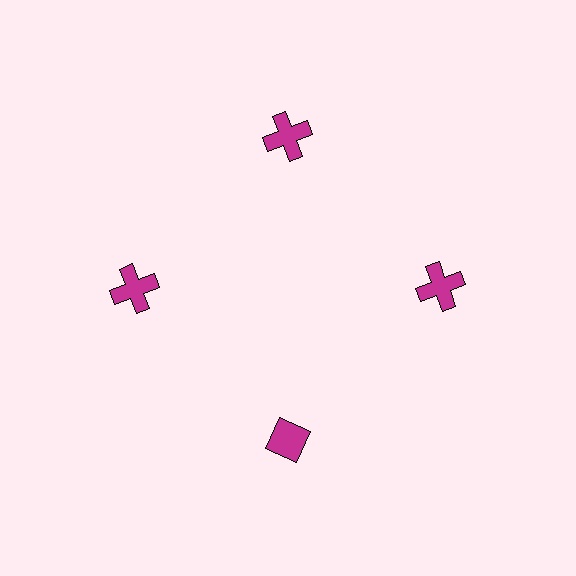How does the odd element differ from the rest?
It has a different shape: diamond instead of cross.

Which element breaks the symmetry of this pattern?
The magenta diamond at roughly the 6 o'clock position breaks the symmetry. All other shapes are magenta crosses.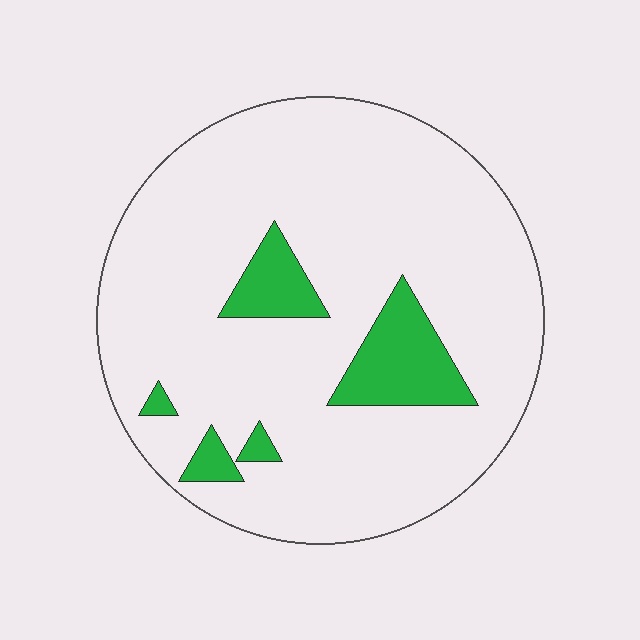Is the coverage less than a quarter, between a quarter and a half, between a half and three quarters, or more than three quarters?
Less than a quarter.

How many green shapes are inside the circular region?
5.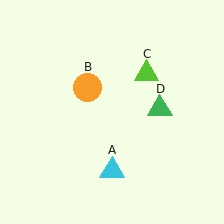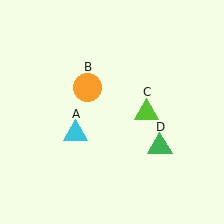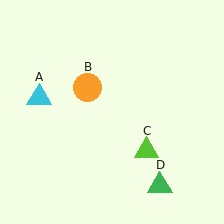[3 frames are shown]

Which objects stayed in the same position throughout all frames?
Orange circle (object B) remained stationary.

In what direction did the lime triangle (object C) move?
The lime triangle (object C) moved down.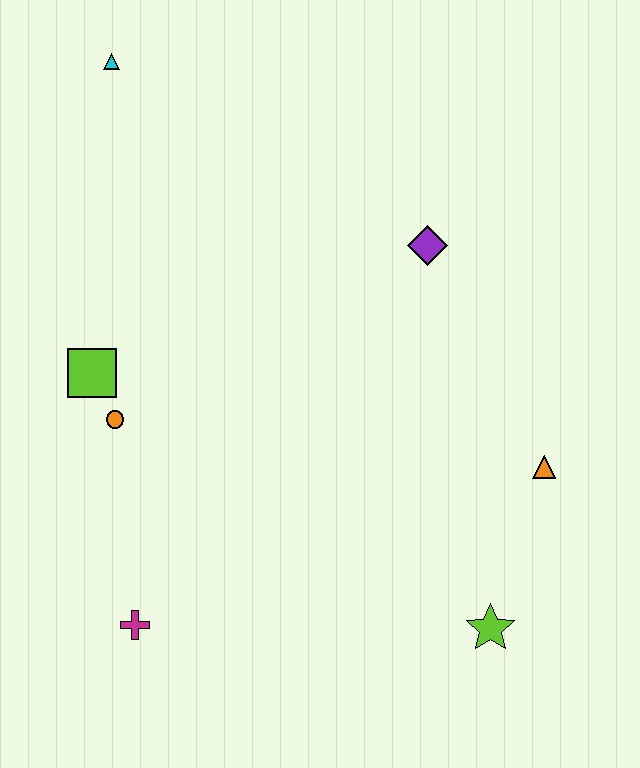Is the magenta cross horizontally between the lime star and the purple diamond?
No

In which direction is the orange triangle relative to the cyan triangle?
The orange triangle is to the right of the cyan triangle.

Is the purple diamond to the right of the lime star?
No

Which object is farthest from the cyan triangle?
The lime star is farthest from the cyan triangle.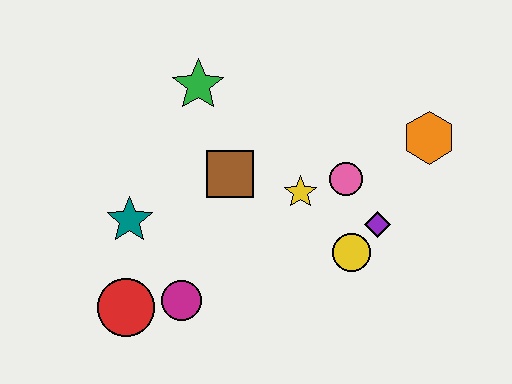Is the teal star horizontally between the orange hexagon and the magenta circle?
No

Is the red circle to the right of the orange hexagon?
No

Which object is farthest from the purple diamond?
The red circle is farthest from the purple diamond.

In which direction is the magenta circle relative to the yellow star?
The magenta circle is to the left of the yellow star.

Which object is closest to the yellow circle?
The purple diamond is closest to the yellow circle.